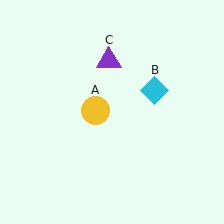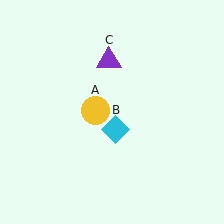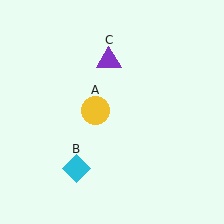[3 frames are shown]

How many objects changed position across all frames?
1 object changed position: cyan diamond (object B).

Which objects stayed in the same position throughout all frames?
Yellow circle (object A) and purple triangle (object C) remained stationary.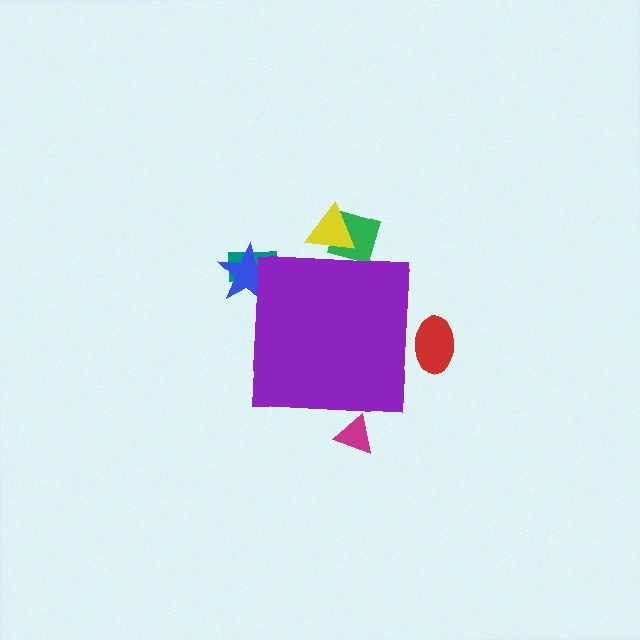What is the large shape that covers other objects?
A purple square.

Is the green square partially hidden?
Yes, the green square is partially hidden behind the purple square.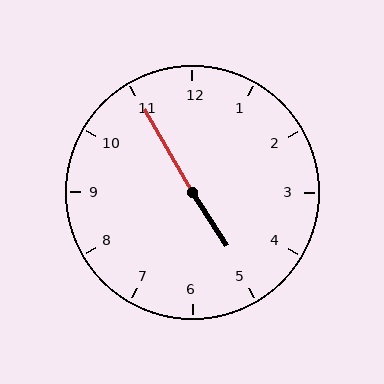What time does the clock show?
4:55.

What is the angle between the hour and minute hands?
Approximately 178 degrees.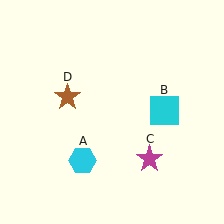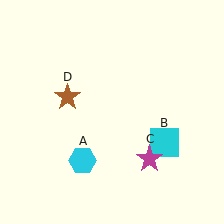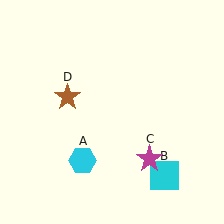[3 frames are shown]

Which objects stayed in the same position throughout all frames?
Cyan hexagon (object A) and magenta star (object C) and brown star (object D) remained stationary.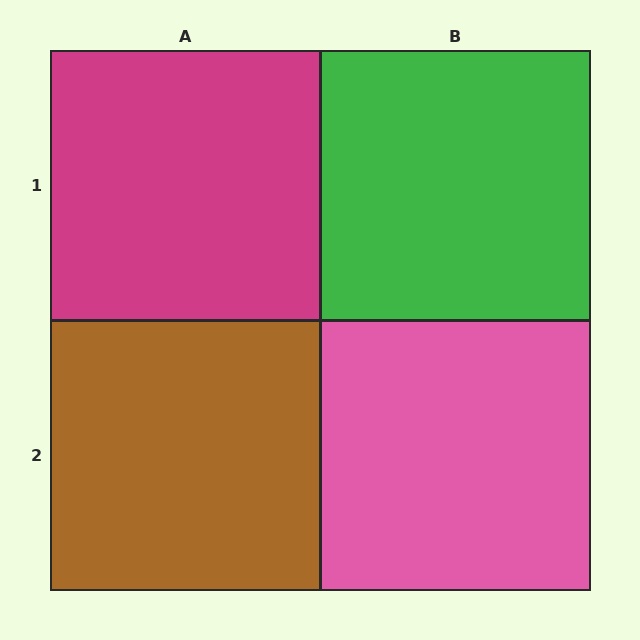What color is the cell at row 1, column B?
Green.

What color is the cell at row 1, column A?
Magenta.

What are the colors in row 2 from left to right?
Brown, pink.